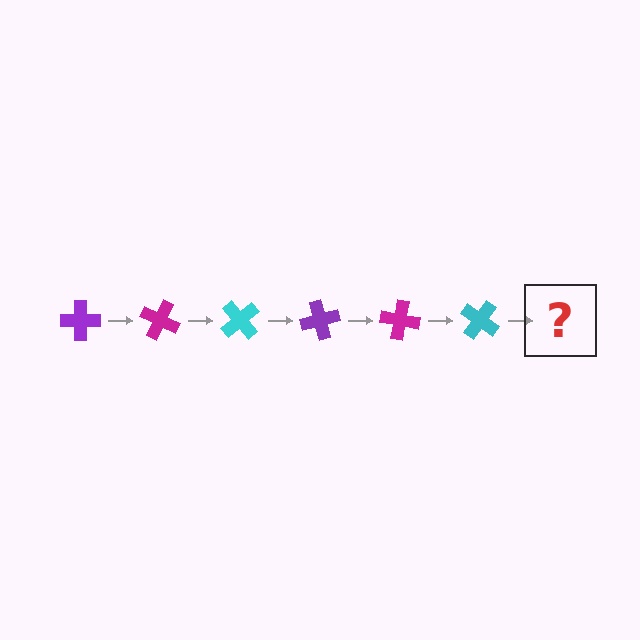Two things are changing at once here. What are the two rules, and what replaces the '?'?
The two rules are that it rotates 25 degrees each step and the color cycles through purple, magenta, and cyan. The '?' should be a purple cross, rotated 150 degrees from the start.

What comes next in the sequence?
The next element should be a purple cross, rotated 150 degrees from the start.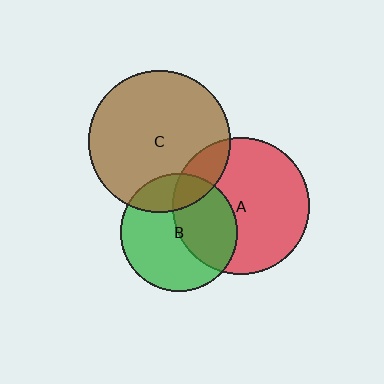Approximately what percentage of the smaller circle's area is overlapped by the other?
Approximately 20%.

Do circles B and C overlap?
Yes.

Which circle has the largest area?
Circle C (brown).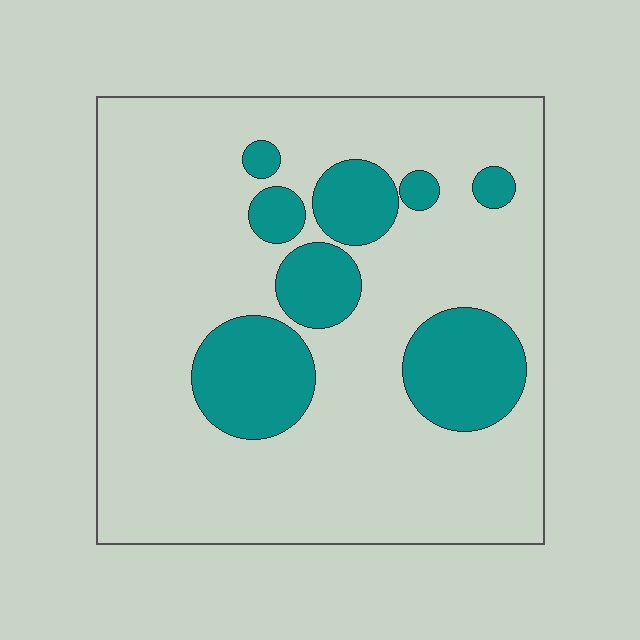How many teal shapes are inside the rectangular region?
8.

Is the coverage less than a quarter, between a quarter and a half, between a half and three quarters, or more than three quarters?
Less than a quarter.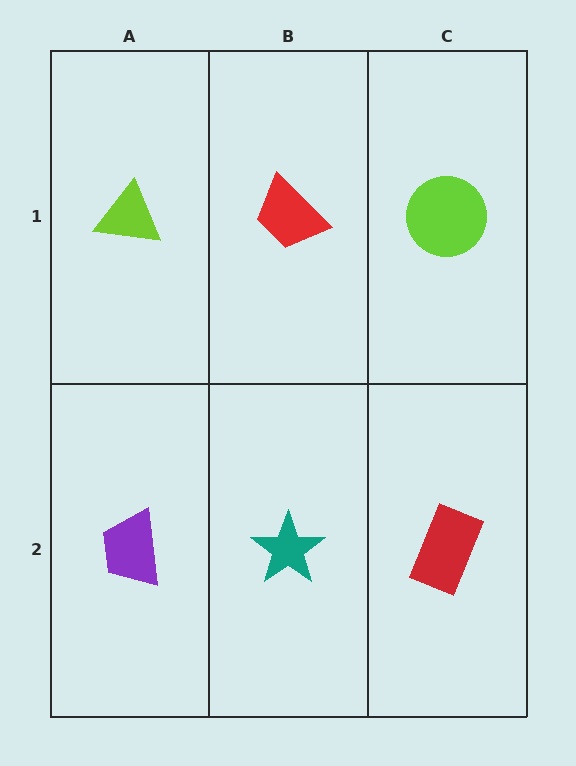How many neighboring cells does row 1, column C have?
2.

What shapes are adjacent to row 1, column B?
A teal star (row 2, column B), a lime triangle (row 1, column A), a lime circle (row 1, column C).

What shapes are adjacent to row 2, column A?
A lime triangle (row 1, column A), a teal star (row 2, column B).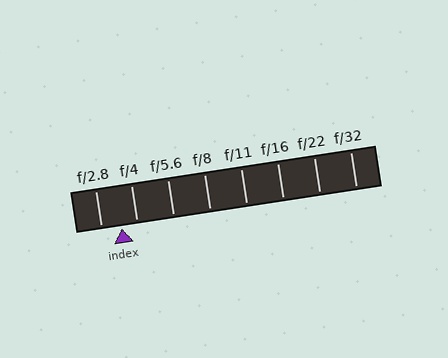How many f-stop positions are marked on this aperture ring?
There are 8 f-stop positions marked.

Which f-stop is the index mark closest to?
The index mark is closest to f/4.